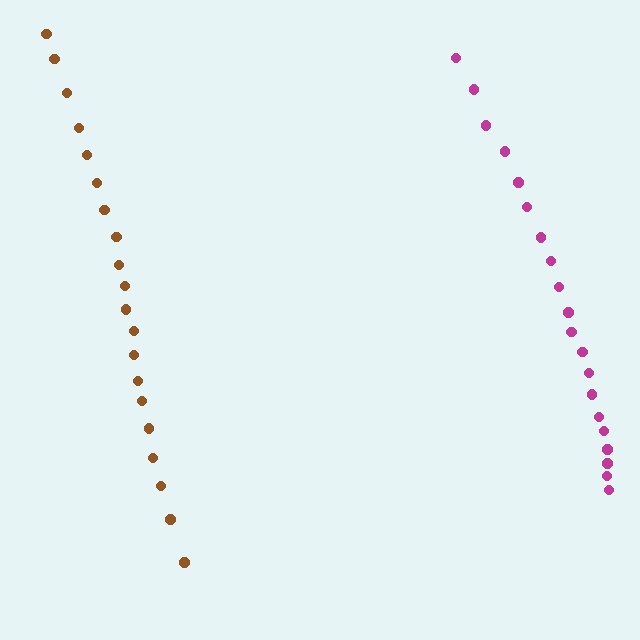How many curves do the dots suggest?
There are 2 distinct paths.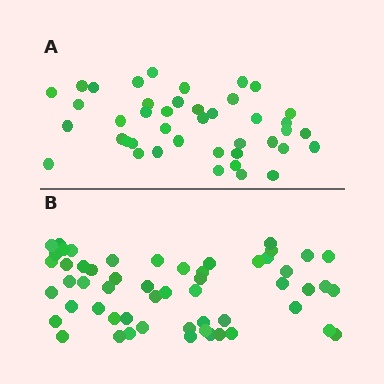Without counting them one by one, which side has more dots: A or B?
Region B (the bottom region) has more dots.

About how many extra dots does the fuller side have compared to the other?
Region B has approximately 15 more dots than region A.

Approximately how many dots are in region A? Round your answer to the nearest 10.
About 40 dots. (The exact count is 42, which rounds to 40.)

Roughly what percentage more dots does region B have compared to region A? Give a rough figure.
About 30% more.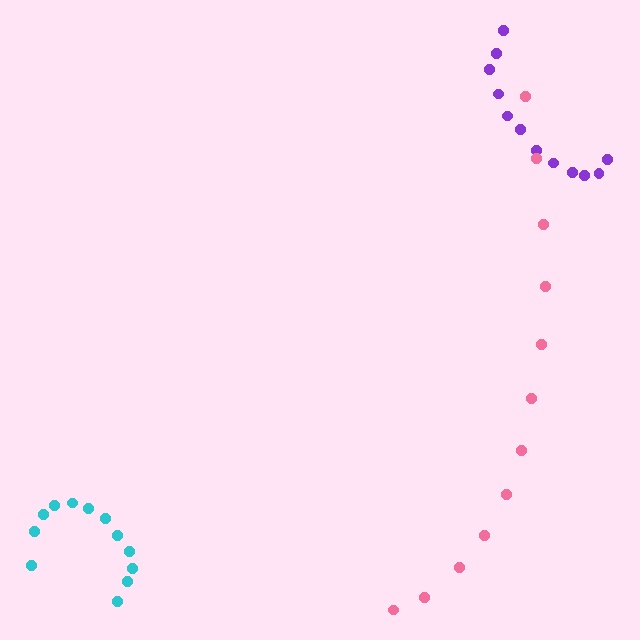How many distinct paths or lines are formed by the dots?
There are 3 distinct paths.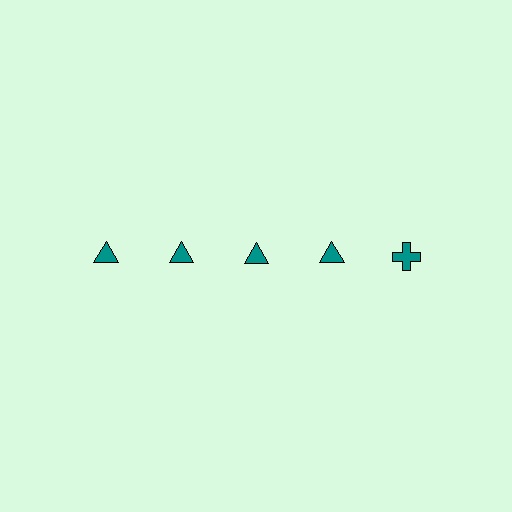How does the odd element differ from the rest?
It has a different shape: cross instead of triangle.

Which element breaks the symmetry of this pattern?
The teal cross in the top row, rightmost column breaks the symmetry. All other shapes are teal triangles.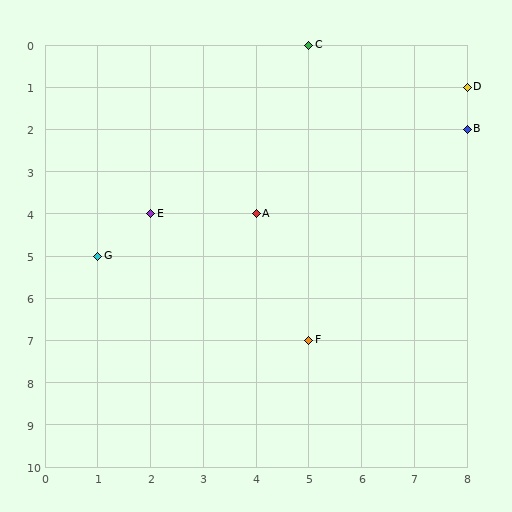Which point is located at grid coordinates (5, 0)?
Point C is at (5, 0).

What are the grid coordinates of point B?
Point B is at grid coordinates (8, 2).